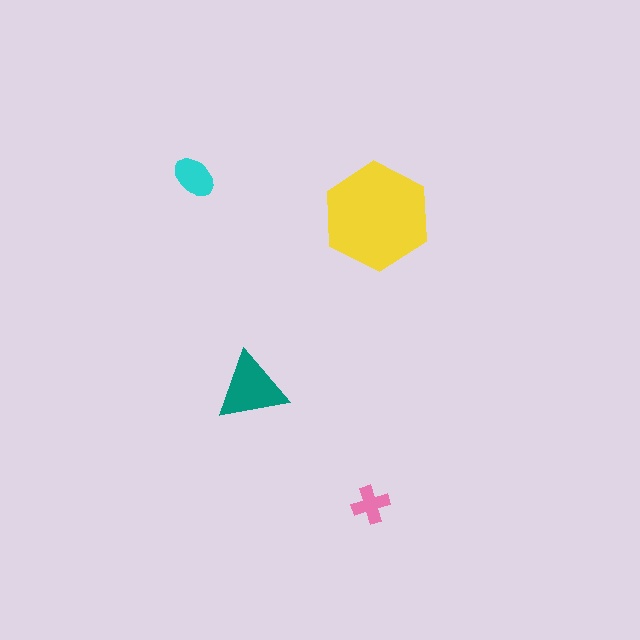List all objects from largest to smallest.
The yellow hexagon, the teal triangle, the cyan ellipse, the pink cross.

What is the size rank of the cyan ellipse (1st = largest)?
3rd.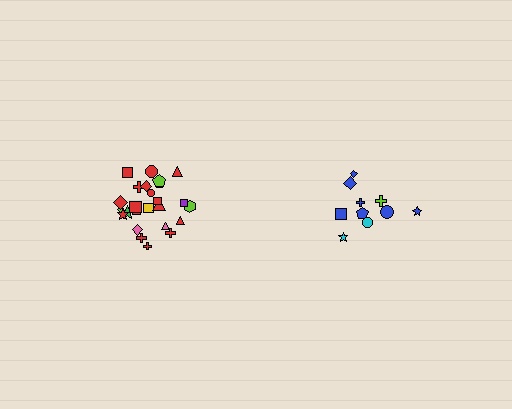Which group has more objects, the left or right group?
The left group.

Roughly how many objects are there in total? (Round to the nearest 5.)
Roughly 35 objects in total.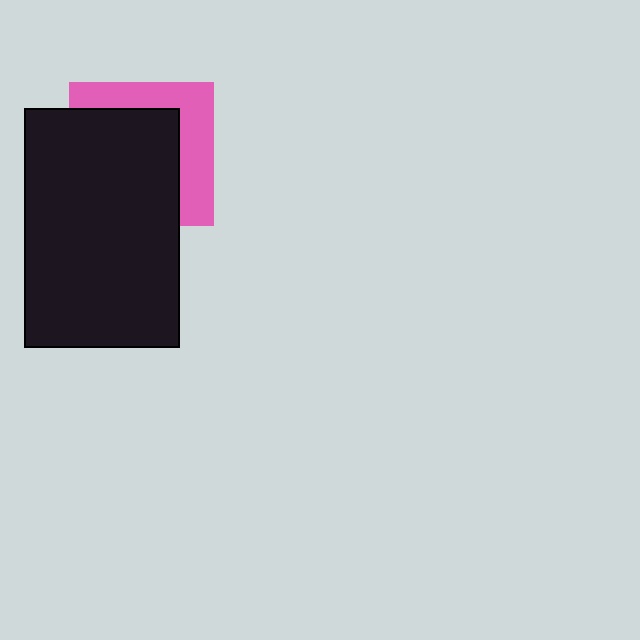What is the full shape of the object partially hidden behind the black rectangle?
The partially hidden object is a pink square.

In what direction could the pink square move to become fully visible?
The pink square could move toward the upper-right. That would shift it out from behind the black rectangle entirely.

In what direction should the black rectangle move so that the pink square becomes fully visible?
The black rectangle should move toward the lower-left. That is the shortest direction to clear the overlap and leave the pink square fully visible.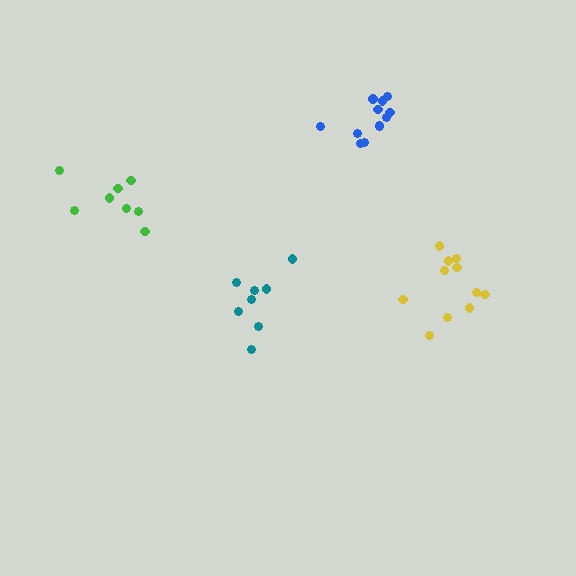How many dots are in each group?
Group 1: 8 dots, Group 2: 8 dots, Group 3: 12 dots, Group 4: 11 dots (39 total).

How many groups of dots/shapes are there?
There are 4 groups.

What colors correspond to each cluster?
The clusters are colored: green, teal, blue, yellow.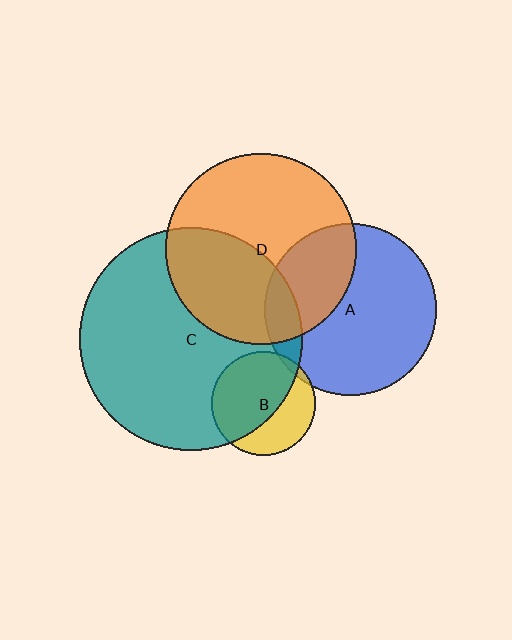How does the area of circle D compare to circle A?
Approximately 1.2 times.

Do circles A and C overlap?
Yes.